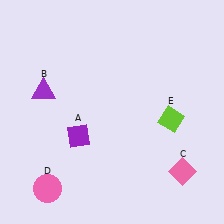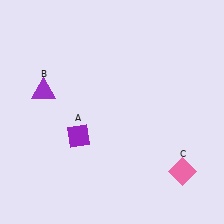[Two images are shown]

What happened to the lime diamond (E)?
The lime diamond (E) was removed in Image 2. It was in the bottom-right area of Image 1.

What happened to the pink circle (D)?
The pink circle (D) was removed in Image 2. It was in the bottom-left area of Image 1.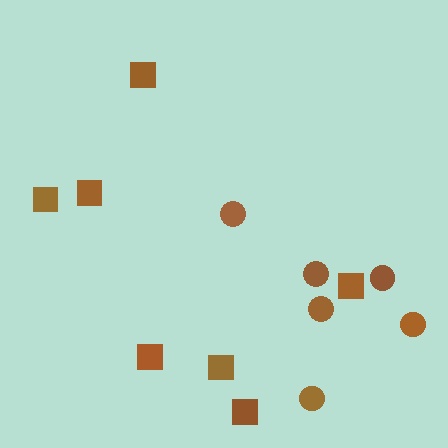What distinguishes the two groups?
There are 2 groups: one group of circles (6) and one group of squares (7).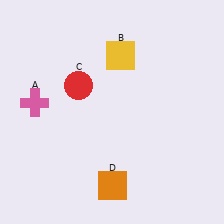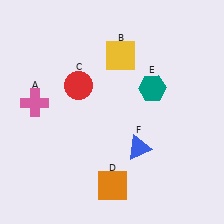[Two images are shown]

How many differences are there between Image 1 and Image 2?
There are 2 differences between the two images.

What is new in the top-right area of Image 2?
A teal hexagon (E) was added in the top-right area of Image 2.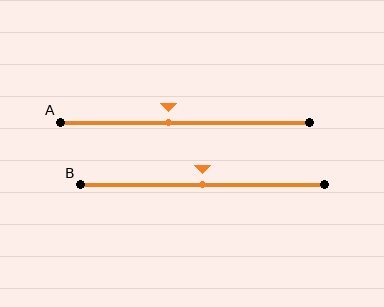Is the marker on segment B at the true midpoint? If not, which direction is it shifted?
Yes, the marker on segment B is at the true midpoint.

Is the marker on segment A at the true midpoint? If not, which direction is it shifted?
No, the marker on segment A is shifted to the left by about 7% of the segment length.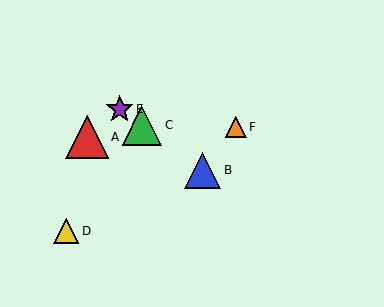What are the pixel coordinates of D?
Object D is at (66, 231).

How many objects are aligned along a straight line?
3 objects (B, C, E) are aligned along a straight line.